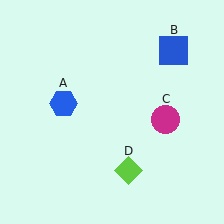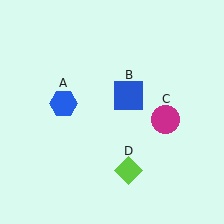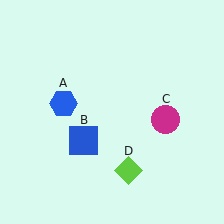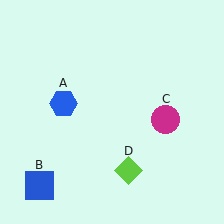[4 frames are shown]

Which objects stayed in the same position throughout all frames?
Blue hexagon (object A) and magenta circle (object C) and lime diamond (object D) remained stationary.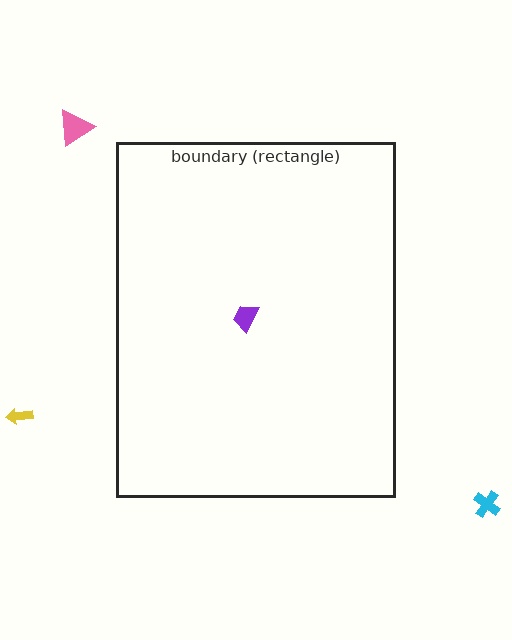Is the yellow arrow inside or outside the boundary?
Outside.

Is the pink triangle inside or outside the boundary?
Outside.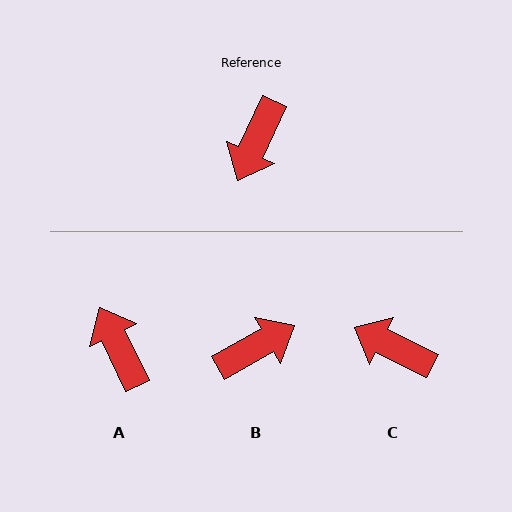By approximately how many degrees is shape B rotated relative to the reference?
Approximately 144 degrees counter-clockwise.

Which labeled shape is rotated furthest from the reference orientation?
B, about 144 degrees away.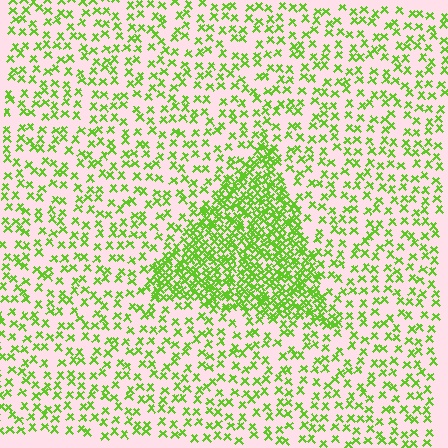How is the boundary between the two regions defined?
The boundary is defined by a change in element density (approximately 2.8x ratio). All elements are the same color, size, and shape.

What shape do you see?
I see a triangle.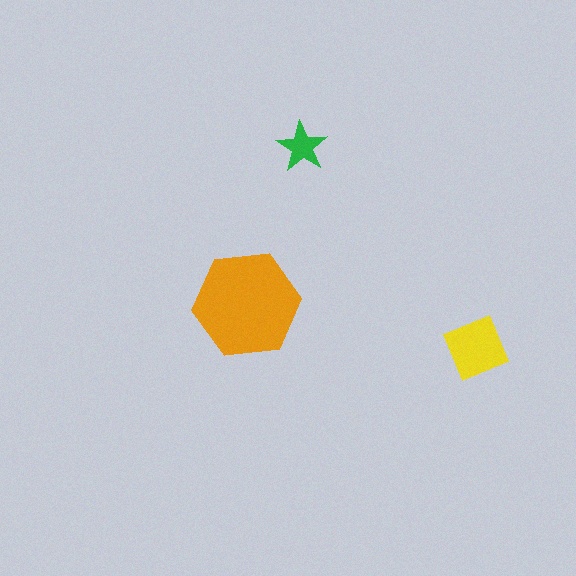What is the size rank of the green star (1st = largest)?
3rd.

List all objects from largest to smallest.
The orange hexagon, the yellow diamond, the green star.